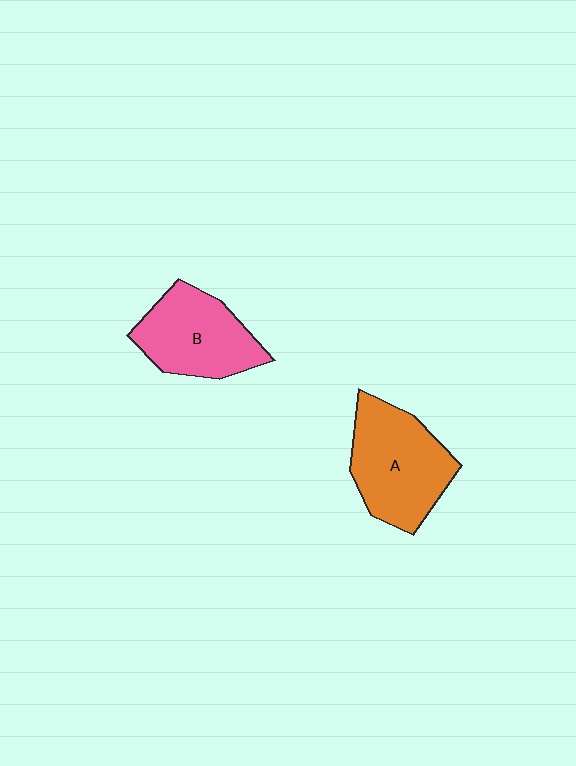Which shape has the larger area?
Shape A (orange).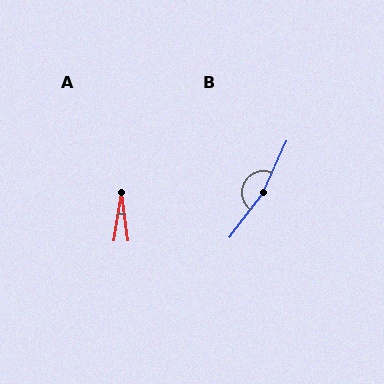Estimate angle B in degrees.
Approximately 168 degrees.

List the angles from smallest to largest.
A (17°), B (168°).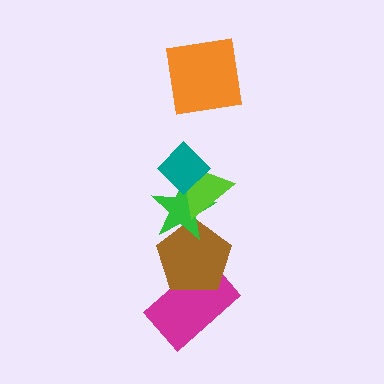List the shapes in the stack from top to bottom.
From top to bottom: the orange square, the teal diamond, the lime triangle, the green star, the brown pentagon, the magenta rectangle.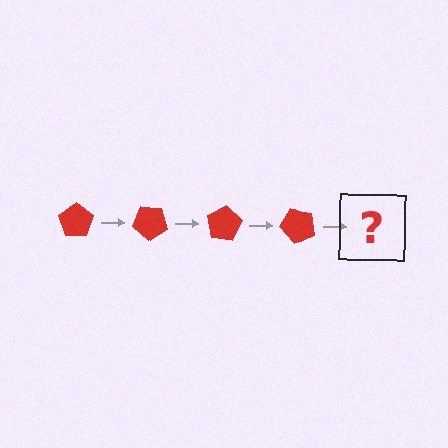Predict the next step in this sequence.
The next step is a red pentagon rotated 160 degrees.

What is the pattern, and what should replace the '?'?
The pattern is that the pentagon rotates 40 degrees each step. The '?' should be a red pentagon rotated 160 degrees.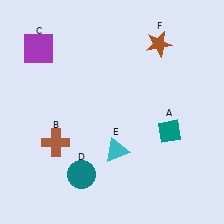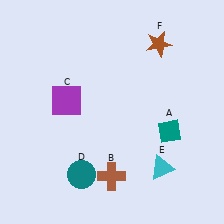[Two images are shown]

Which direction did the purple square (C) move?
The purple square (C) moved down.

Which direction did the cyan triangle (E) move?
The cyan triangle (E) moved right.